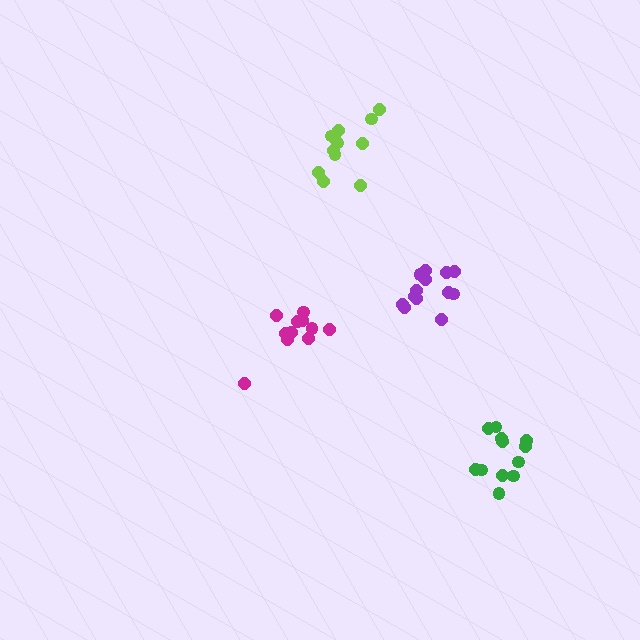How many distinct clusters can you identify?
There are 4 distinct clusters.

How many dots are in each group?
Group 1: 12 dots, Group 2: 13 dots, Group 3: 11 dots, Group 4: 12 dots (48 total).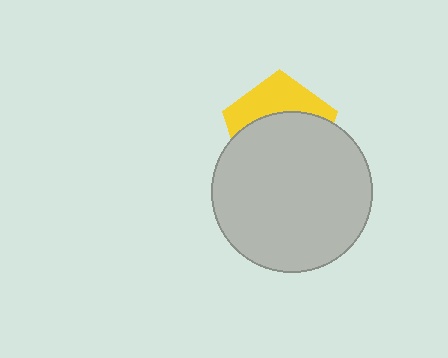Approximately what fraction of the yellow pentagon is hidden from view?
Roughly 63% of the yellow pentagon is hidden behind the light gray circle.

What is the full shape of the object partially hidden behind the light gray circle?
The partially hidden object is a yellow pentagon.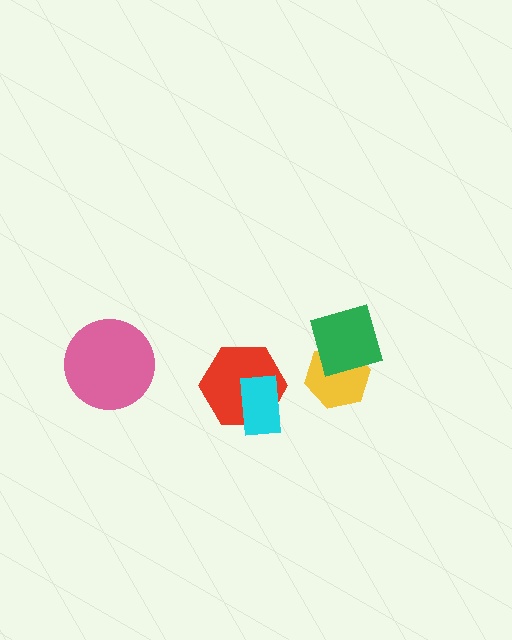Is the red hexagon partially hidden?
Yes, it is partially covered by another shape.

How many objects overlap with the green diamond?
1 object overlaps with the green diamond.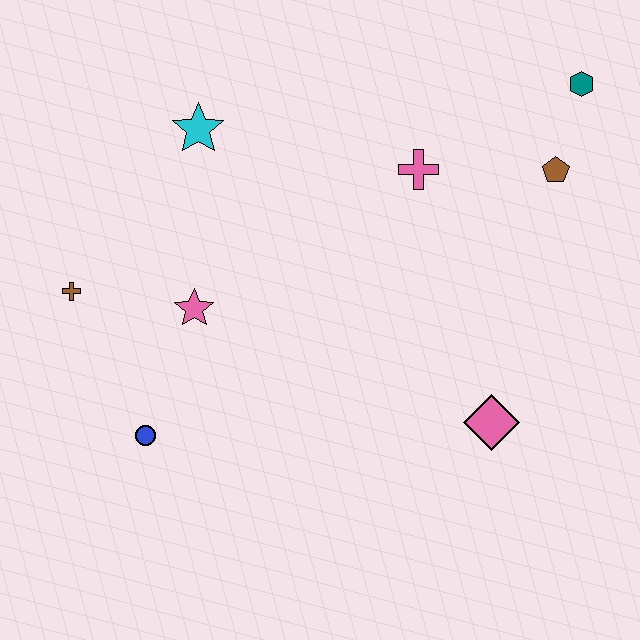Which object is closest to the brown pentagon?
The teal hexagon is closest to the brown pentagon.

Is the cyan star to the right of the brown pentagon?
No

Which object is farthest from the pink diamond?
The brown cross is farthest from the pink diamond.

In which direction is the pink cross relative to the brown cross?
The pink cross is to the right of the brown cross.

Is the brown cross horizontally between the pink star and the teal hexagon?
No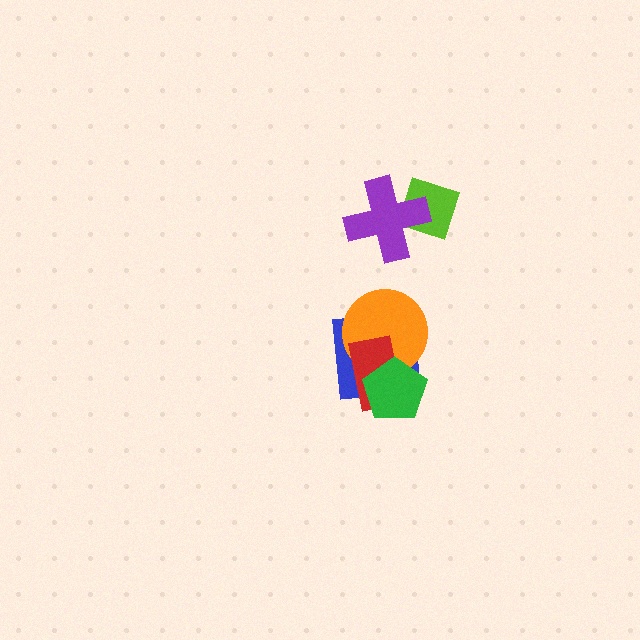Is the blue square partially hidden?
Yes, it is partially covered by another shape.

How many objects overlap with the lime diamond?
1 object overlaps with the lime diamond.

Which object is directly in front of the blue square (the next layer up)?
The orange circle is directly in front of the blue square.